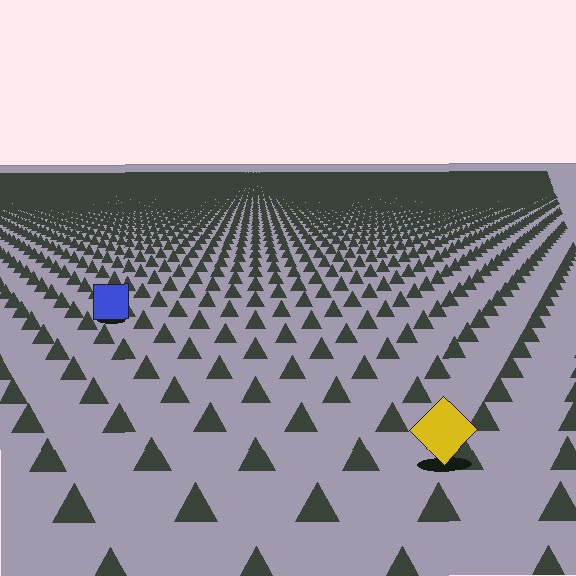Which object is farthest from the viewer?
The blue square is farthest from the viewer. It appears smaller and the ground texture around it is denser.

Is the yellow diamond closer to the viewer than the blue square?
Yes. The yellow diamond is closer — you can tell from the texture gradient: the ground texture is coarser near it.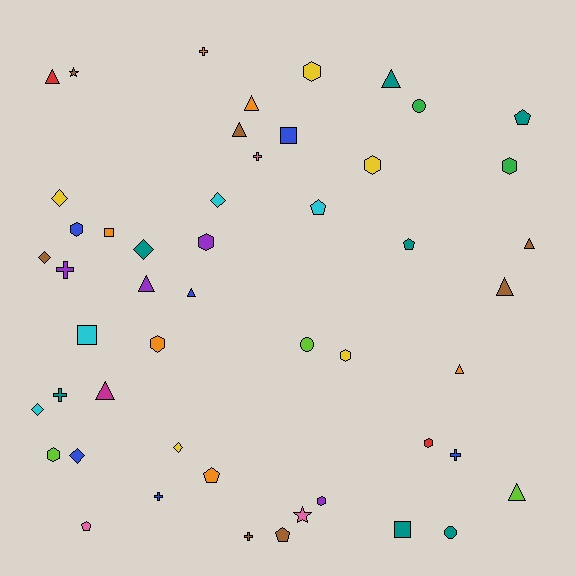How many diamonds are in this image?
There are 7 diamonds.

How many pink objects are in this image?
There are 3 pink objects.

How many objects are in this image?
There are 50 objects.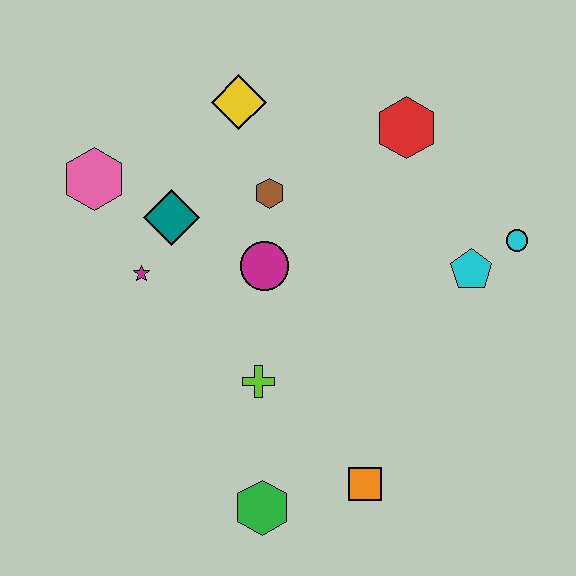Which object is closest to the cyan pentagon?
The cyan circle is closest to the cyan pentagon.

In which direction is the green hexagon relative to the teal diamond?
The green hexagon is below the teal diamond.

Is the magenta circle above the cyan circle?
No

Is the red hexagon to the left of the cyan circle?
Yes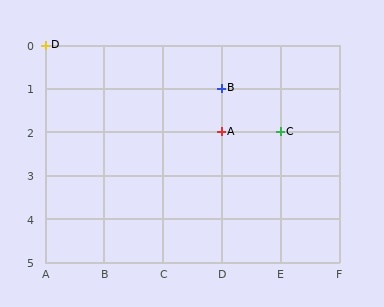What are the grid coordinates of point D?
Point D is at grid coordinates (A, 0).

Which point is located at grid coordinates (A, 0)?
Point D is at (A, 0).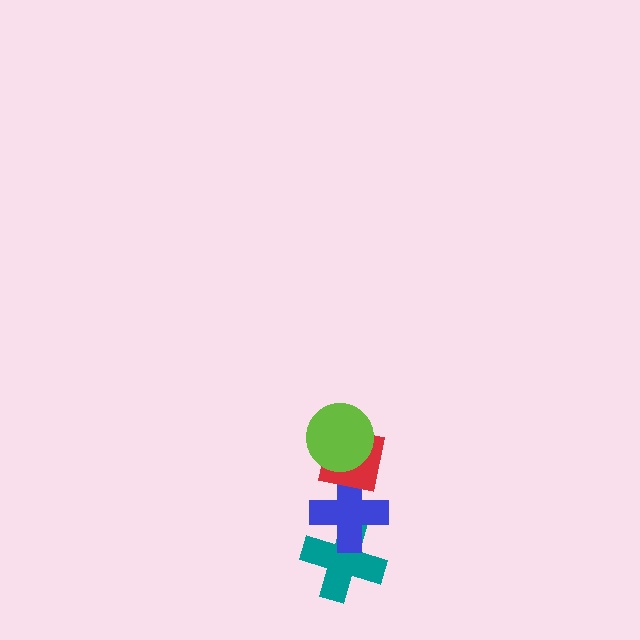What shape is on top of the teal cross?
The blue cross is on top of the teal cross.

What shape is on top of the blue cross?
The red square is on top of the blue cross.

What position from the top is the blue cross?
The blue cross is 3rd from the top.